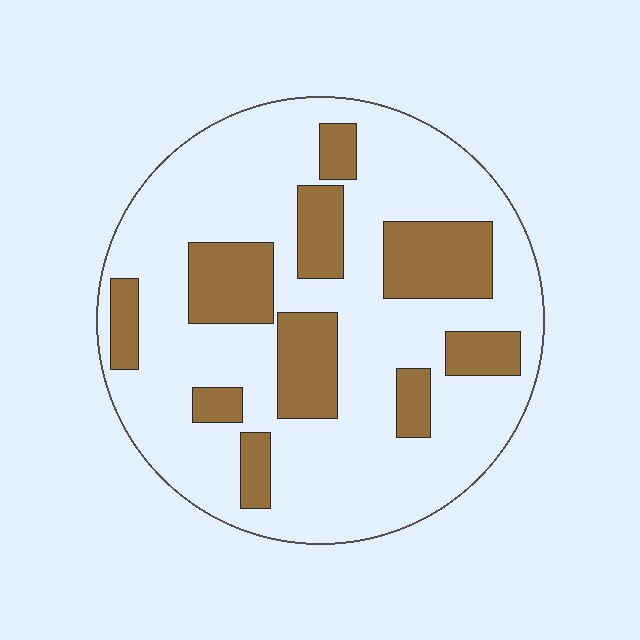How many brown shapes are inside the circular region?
10.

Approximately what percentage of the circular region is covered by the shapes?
Approximately 25%.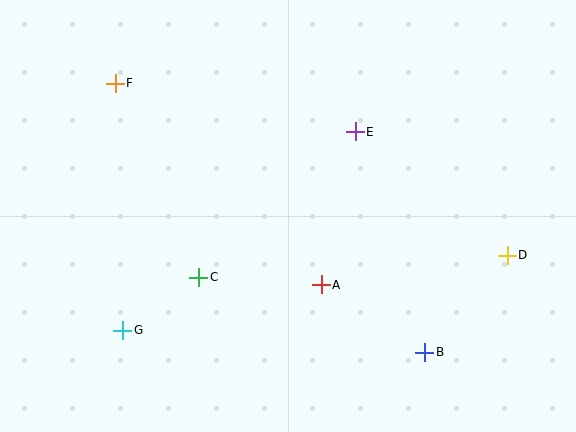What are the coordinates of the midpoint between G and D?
The midpoint between G and D is at (315, 293).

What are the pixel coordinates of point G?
Point G is at (123, 331).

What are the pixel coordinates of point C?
Point C is at (199, 277).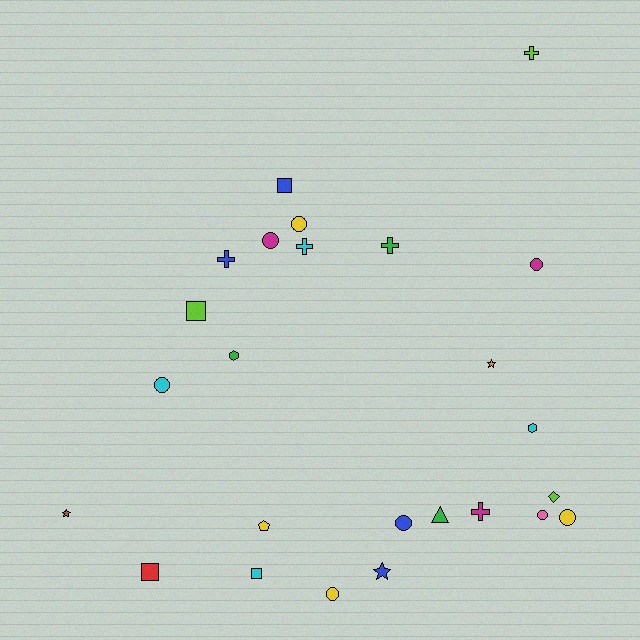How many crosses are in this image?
There are 5 crosses.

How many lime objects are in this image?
There are 3 lime objects.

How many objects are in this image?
There are 25 objects.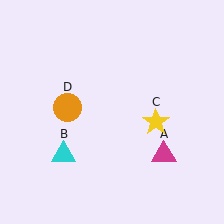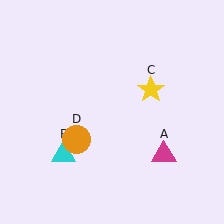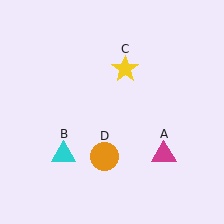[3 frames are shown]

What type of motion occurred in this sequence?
The yellow star (object C), orange circle (object D) rotated counterclockwise around the center of the scene.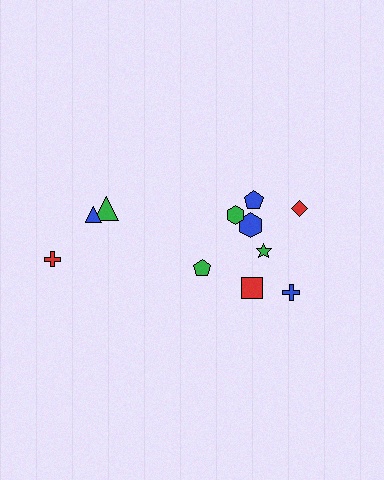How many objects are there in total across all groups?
There are 11 objects.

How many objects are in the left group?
There are 3 objects.